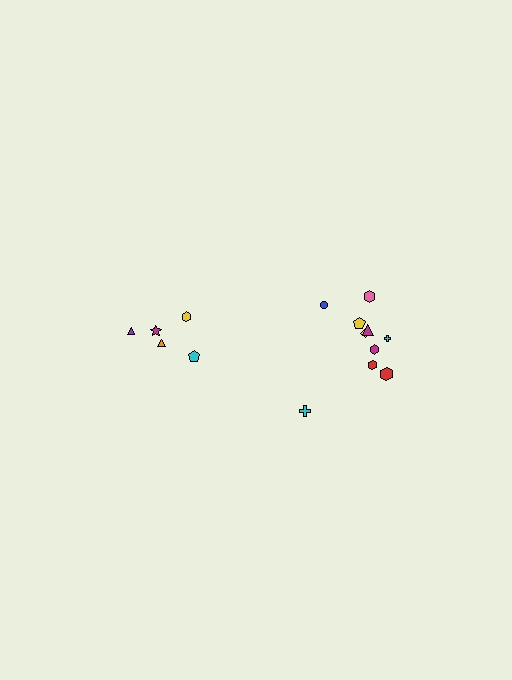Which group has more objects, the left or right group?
The right group.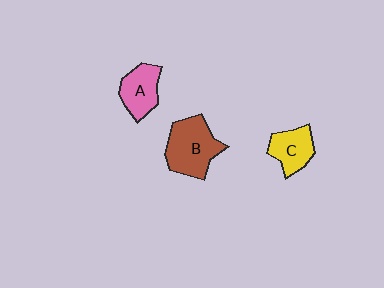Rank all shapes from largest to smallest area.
From largest to smallest: B (brown), A (pink), C (yellow).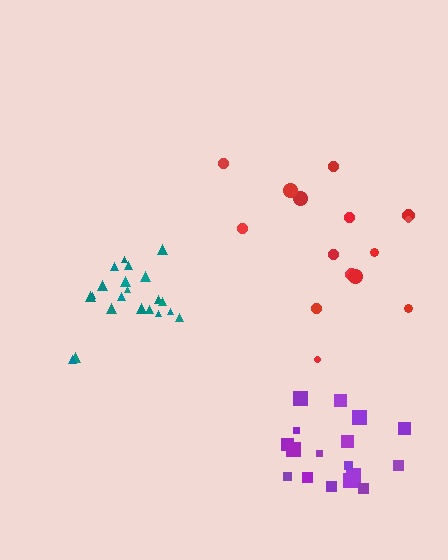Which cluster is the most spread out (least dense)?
Red.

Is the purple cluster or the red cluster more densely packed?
Purple.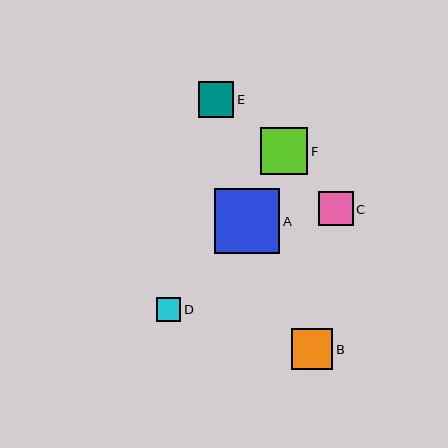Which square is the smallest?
Square D is the smallest with a size of approximately 24 pixels.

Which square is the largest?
Square A is the largest with a size of approximately 65 pixels.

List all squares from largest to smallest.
From largest to smallest: A, F, B, E, C, D.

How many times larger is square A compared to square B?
Square A is approximately 1.6 times the size of square B.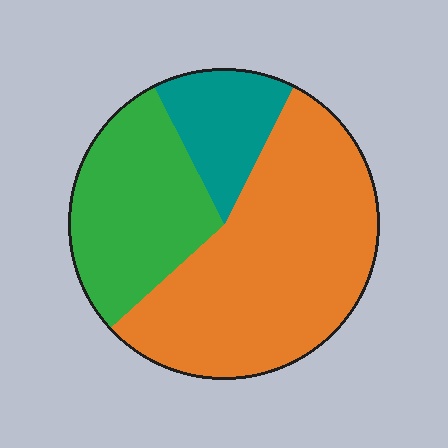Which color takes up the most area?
Orange, at roughly 55%.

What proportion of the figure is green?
Green takes up about one third (1/3) of the figure.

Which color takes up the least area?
Teal, at roughly 15%.